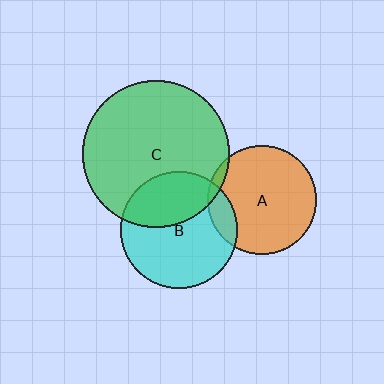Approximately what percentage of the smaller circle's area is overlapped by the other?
Approximately 5%.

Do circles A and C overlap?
Yes.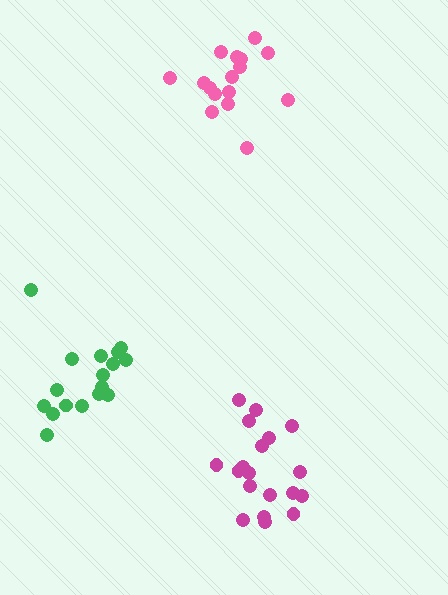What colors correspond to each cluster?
The clusters are colored: magenta, green, pink.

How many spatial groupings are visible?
There are 3 spatial groupings.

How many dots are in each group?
Group 1: 19 dots, Group 2: 17 dots, Group 3: 16 dots (52 total).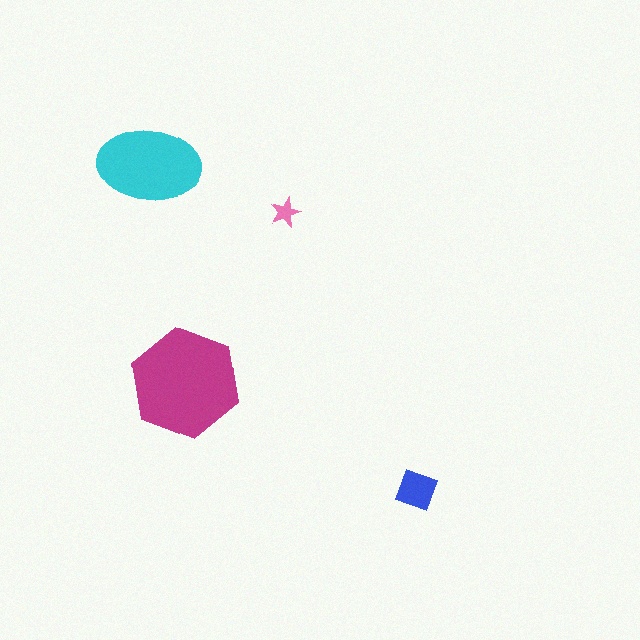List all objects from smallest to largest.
The pink star, the blue diamond, the cyan ellipse, the magenta hexagon.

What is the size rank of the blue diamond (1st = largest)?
3rd.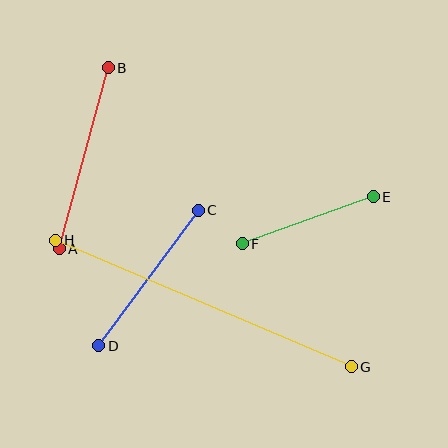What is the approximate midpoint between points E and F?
The midpoint is at approximately (308, 220) pixels.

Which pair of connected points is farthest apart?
Points G and H are farthest apart.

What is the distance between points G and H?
The distance is approximately 322 pixels.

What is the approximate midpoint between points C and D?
The midpoint is at approximately (149, 278) pixels.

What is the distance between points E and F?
The distance is approximately 139 pixels.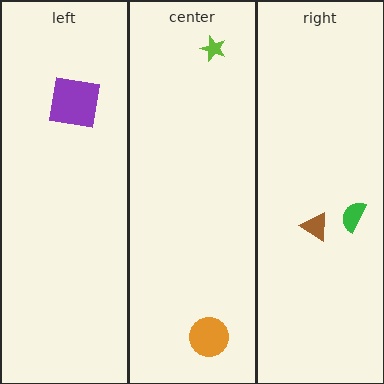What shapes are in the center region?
The lime star, the orange circle.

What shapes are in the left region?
The purple square.